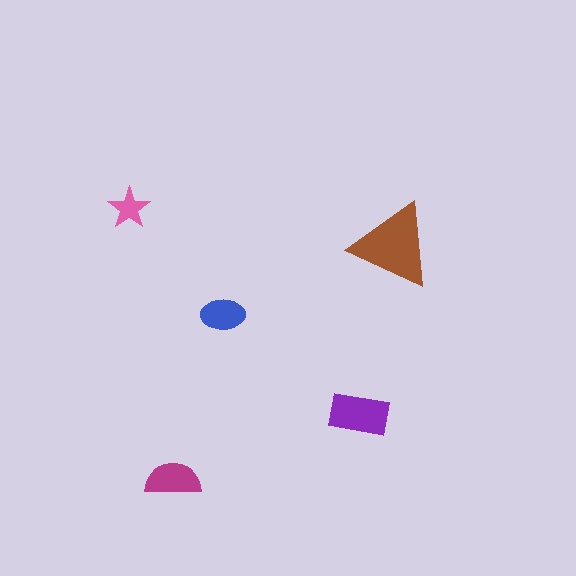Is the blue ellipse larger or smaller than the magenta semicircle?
Smaller.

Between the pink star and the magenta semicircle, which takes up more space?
The magenta semicircle.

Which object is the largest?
The brown triangle.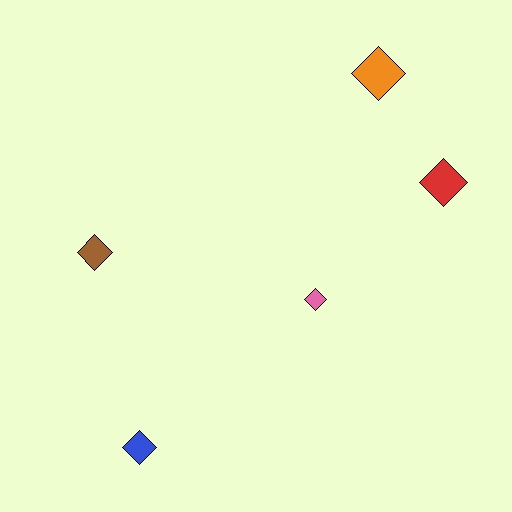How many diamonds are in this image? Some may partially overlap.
There are 5 diamonds.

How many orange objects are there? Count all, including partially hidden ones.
There is 1 orange object.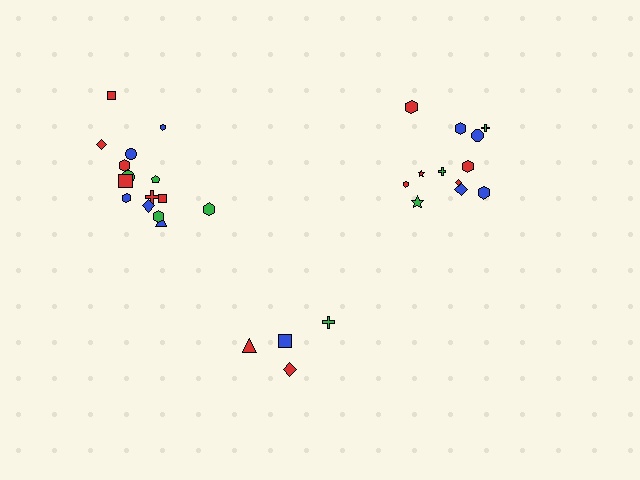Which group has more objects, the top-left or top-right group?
The top-left group.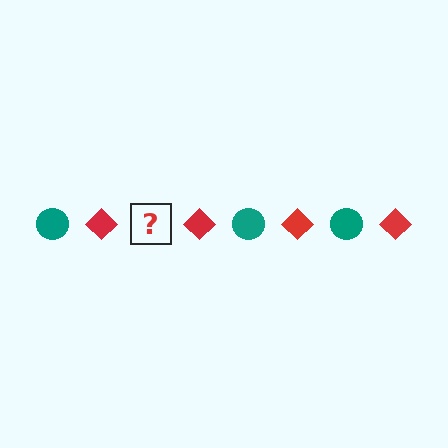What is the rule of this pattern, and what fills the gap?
The rule is that the pattern alternates between teal circle and red diamond. The gap should be filled with a teal circle.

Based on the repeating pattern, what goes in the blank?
The blank should be a teal circle.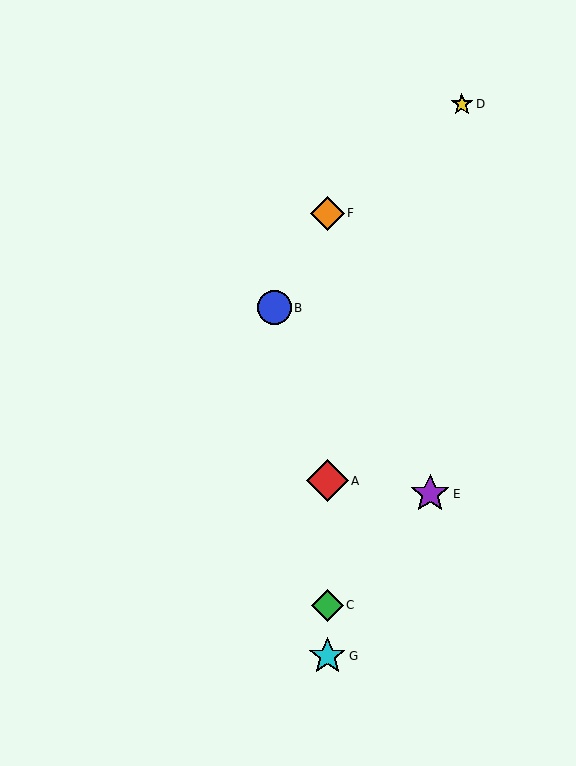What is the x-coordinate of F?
Object F is at x≈327.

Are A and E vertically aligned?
No, A is at x≈327 and E is at x≈430.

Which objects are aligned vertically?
Objects A, C, F, G are aligned vertically.